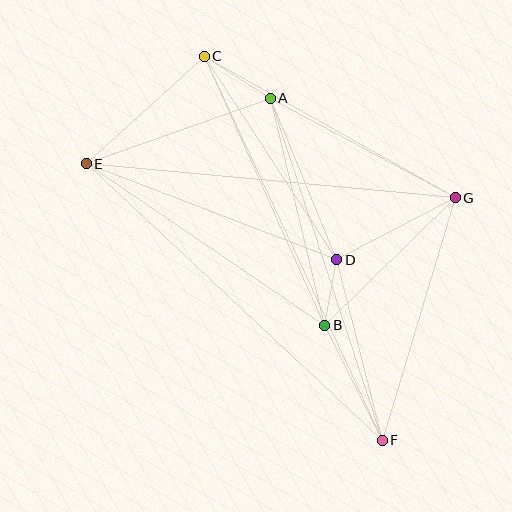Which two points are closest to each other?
Points B and D are closest to each other.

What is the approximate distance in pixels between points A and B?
The distance between A and B is approximately 234 pixels.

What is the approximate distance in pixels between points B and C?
The distance between B and C is approximately 295 pixels.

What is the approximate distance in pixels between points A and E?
The distance between A and E is approximately 195 pixels.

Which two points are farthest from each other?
Points C and F are farthest from each other.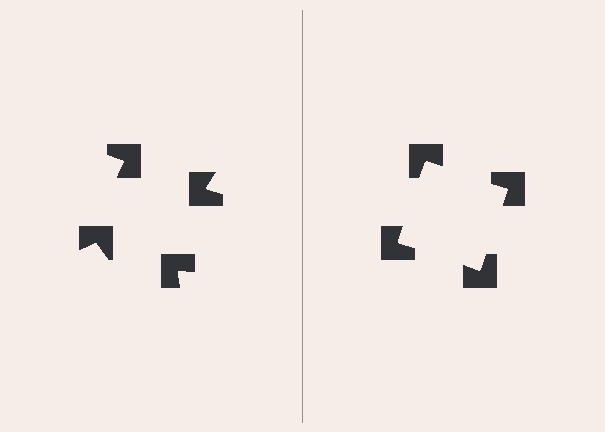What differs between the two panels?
The notched squares are positioned identically on both sides; only the wedge orientations differ. On the right they align to a square; on the left they are misaligned.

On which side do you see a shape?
An illusory square appears on the right side. On the left side the wedge cuts are rotated, so no coherent shape forms.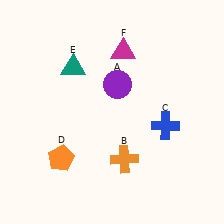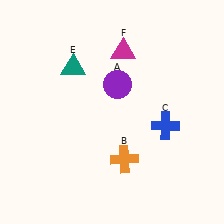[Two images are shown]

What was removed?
The orange pentagon (D) was removed in Image 2.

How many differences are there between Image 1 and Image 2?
There is 1 difference between the two images.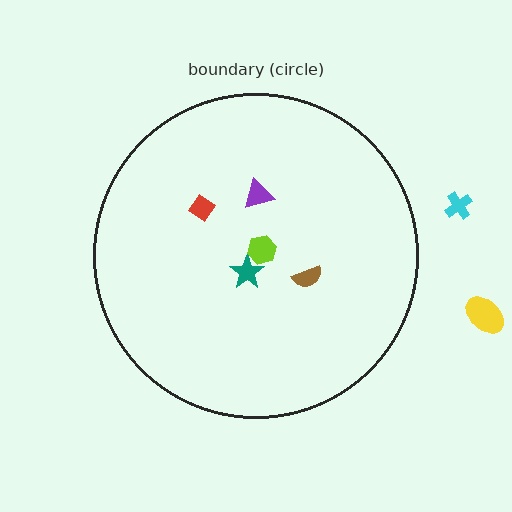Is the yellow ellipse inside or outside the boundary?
Outside.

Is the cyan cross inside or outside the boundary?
Outside.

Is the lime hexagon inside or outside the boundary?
Inside.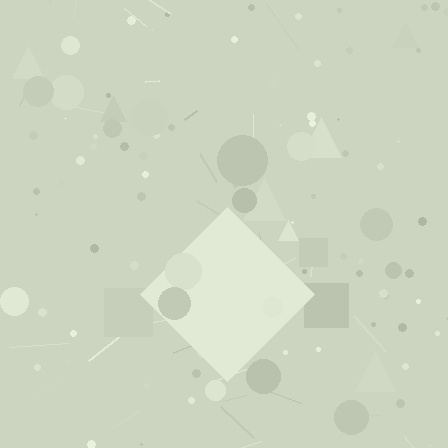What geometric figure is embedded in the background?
A diamond is embedded in the background.